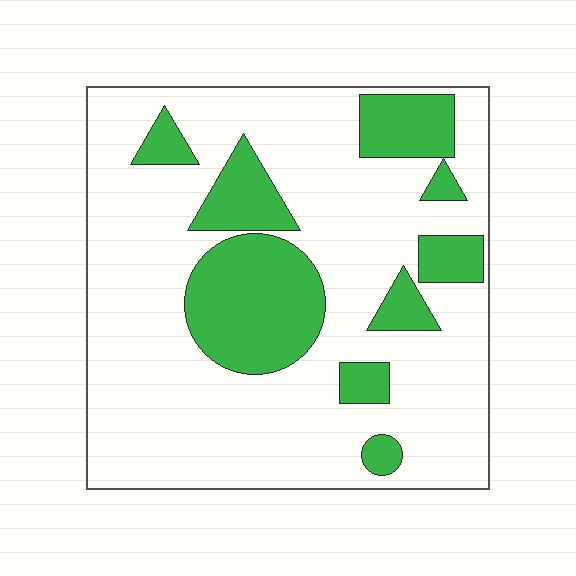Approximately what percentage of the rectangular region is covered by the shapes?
Approximately 25%.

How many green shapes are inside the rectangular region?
9.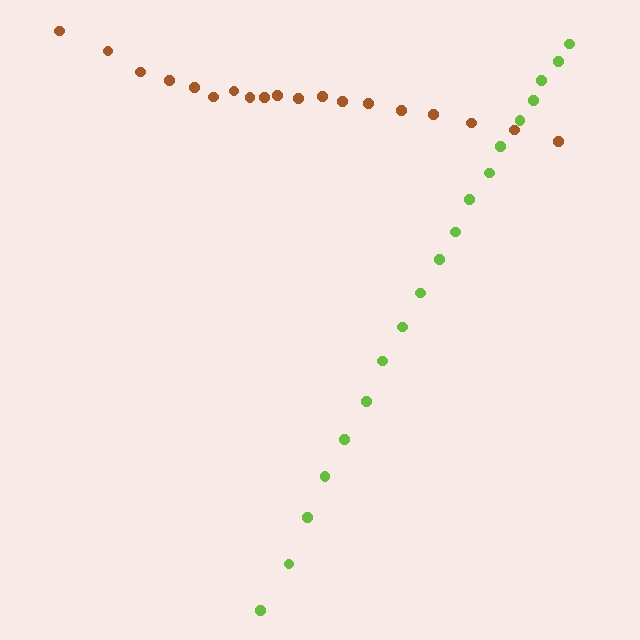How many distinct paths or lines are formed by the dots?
There are 2 distinct paths.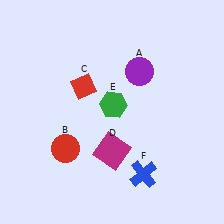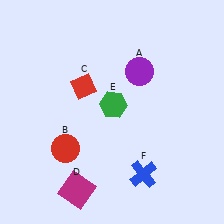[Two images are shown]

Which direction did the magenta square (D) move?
The magenta square (D) moved down.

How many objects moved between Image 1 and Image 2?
1 object moved between the two images.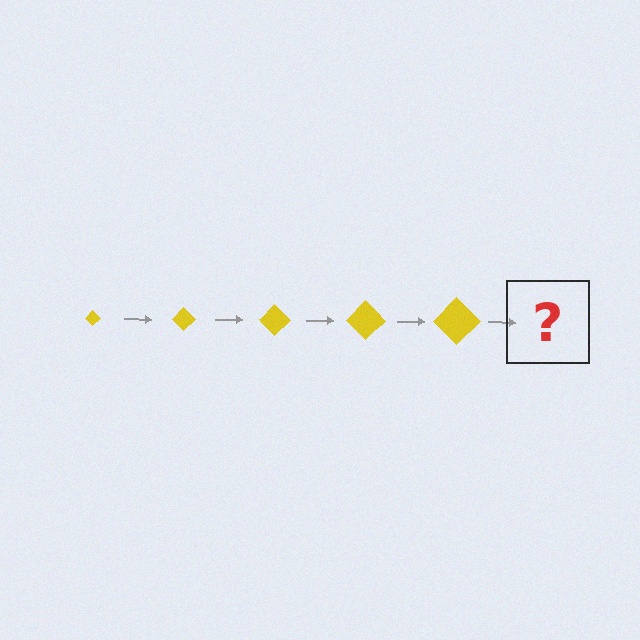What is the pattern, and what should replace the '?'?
The pattern is that the diamond gets progressively larger each step. The '?' should be a yellow diamond, larger than the previous one.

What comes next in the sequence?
The next element should be a yellow diamond, larger than the previous one.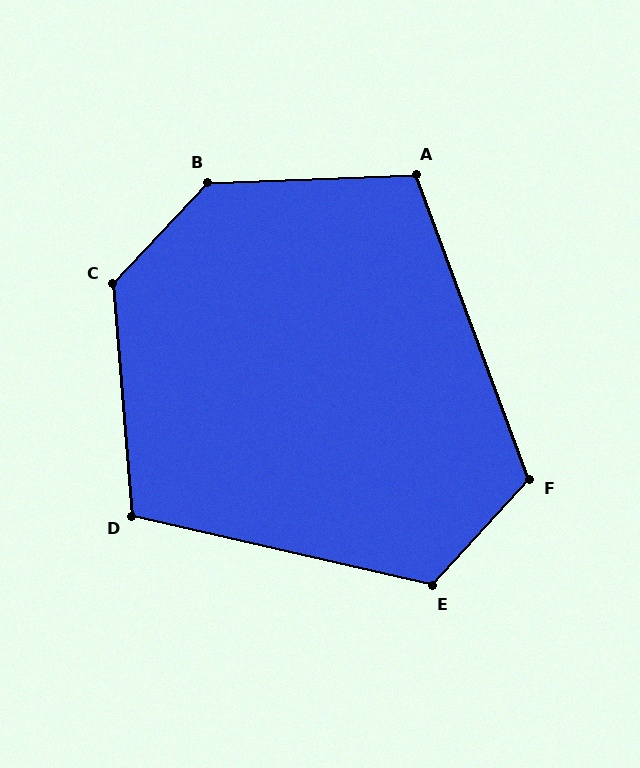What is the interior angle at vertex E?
Approximately 120 degrees (obtuse).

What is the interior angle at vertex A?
Approximately 108 degrees (obtuse).